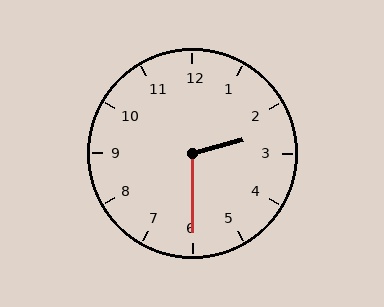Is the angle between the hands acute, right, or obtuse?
It is obtuse.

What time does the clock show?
2:30.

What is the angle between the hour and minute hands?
Approximately 105 degrees.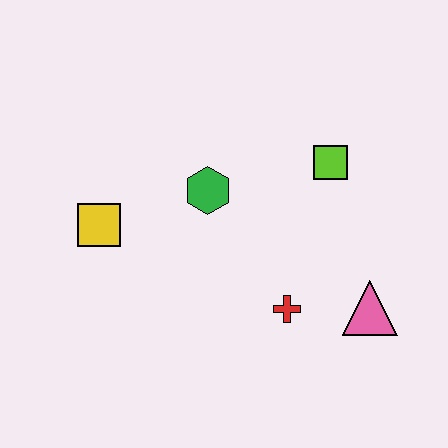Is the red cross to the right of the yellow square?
Yes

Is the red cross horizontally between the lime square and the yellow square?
Yes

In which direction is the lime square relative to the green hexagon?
The lime square is to the right of the green hexagon.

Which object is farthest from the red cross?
The yellow square is farthest from the red cross.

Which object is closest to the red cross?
The pink triangle is closest to the red cross.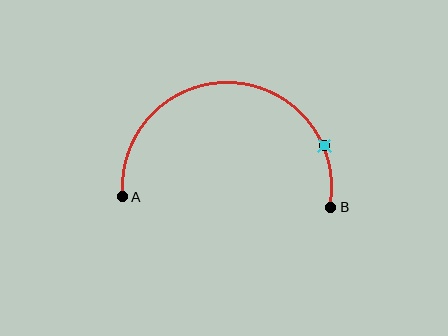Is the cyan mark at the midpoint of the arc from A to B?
No. The cyan mark lies on the arc but is closer to endpoint B. The arc midpoint would be at the point on the curve equidistant along the arc from both A and B.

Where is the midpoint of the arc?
The arc midpoint is the point on the curve farthest from the straight line joining A and B. It sits above that line.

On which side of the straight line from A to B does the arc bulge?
The arc bulges above the straight line connecting A and B.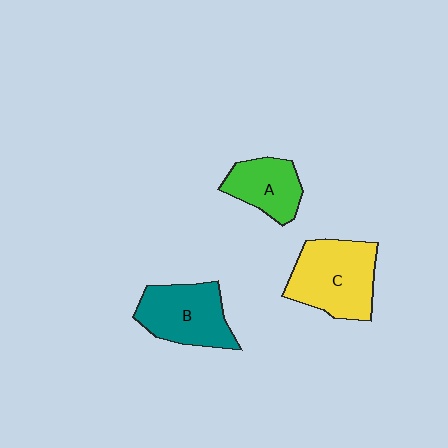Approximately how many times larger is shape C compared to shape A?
Approximately 1.6 times.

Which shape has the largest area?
Shape C (yellow).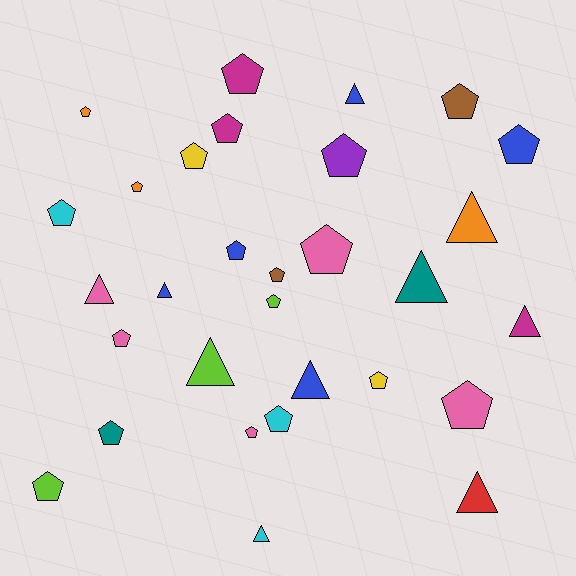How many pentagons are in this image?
There are 20 pentagons.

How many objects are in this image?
There are 30 objects.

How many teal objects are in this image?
There are 2 teal objects.